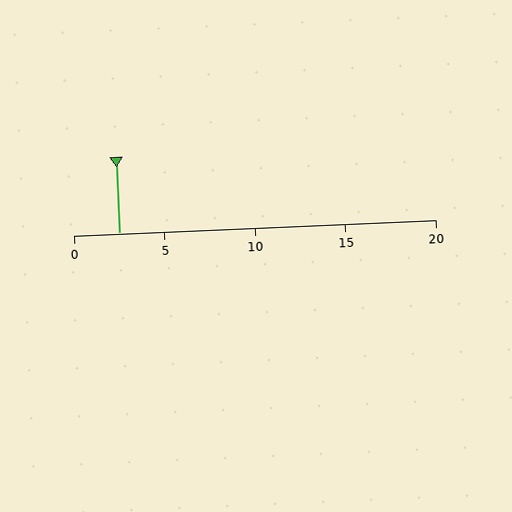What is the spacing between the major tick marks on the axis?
The major ticks are spaced 5 apart.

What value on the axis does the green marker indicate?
The marker indicates approximately 2.5.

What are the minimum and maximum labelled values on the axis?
The axis runs from 0 to 20.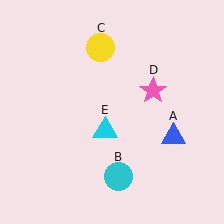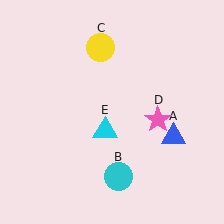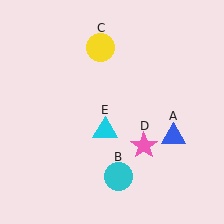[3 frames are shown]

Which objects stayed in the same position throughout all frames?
Blue triangle (object A) and cyan circle (object B) and yellow circle (object C) and cyan triangle (object E) remained stationary.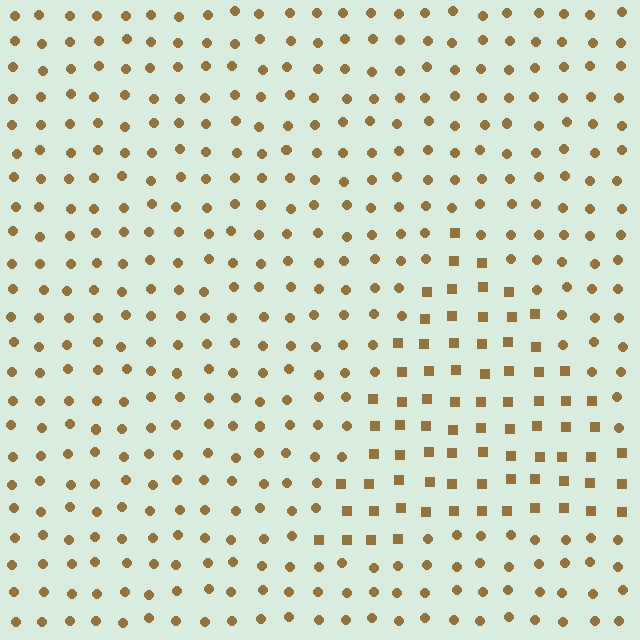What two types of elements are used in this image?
The image uses squares inside the triangle region and circles outside it.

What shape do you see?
I see a triangle.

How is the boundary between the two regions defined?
The boundary is defined by a change in element shape: squares inside vs. circles outside. All elements share the same color and spacing.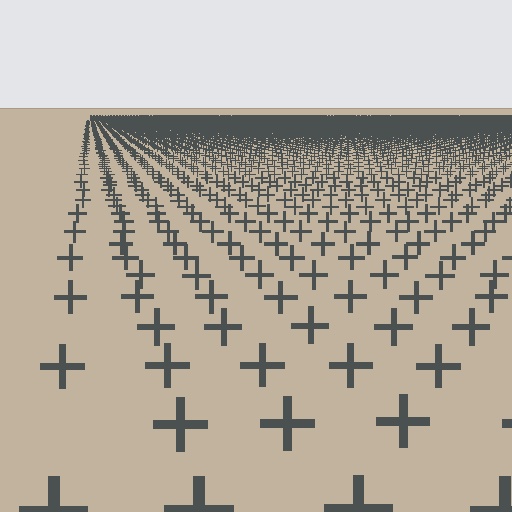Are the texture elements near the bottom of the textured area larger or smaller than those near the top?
Larger. Near the bottom, elements are closer to the viewer and appear at a bigger on-screen size.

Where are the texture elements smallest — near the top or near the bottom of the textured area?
Near the top.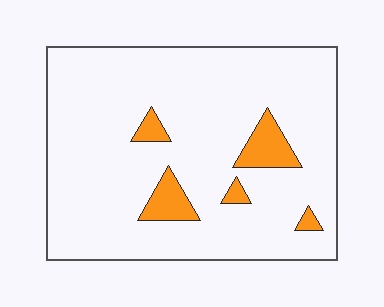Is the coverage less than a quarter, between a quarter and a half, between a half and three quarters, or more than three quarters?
Less than a quarter.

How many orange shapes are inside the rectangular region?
5.